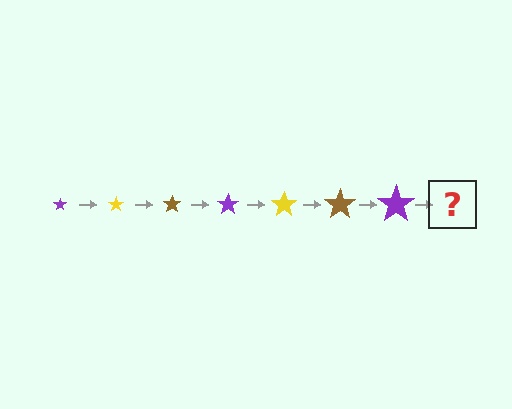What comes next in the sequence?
The next element should be a yellow star, larger than the previous one.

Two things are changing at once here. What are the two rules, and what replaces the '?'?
The two rules are that the star grows larger each step and the color cycles through purple, yellow, and brown. The '?' should be a yellow star, larger than the previous one.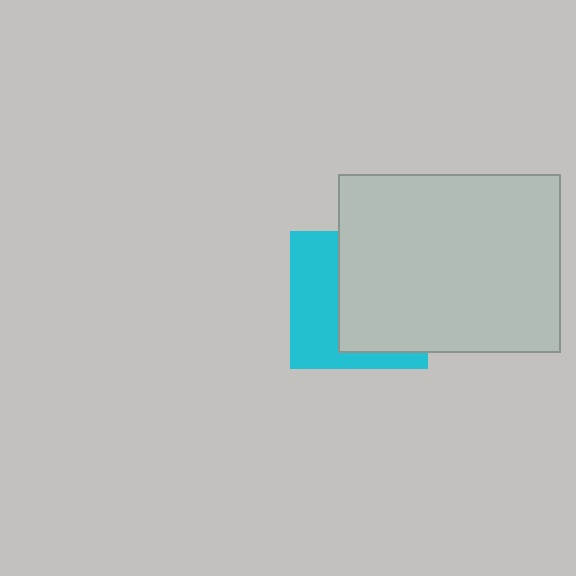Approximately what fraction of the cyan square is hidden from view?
Roughly 58% of the cyan square is hidden behind the light gray rectangle.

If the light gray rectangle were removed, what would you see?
You would see the complete cyan square.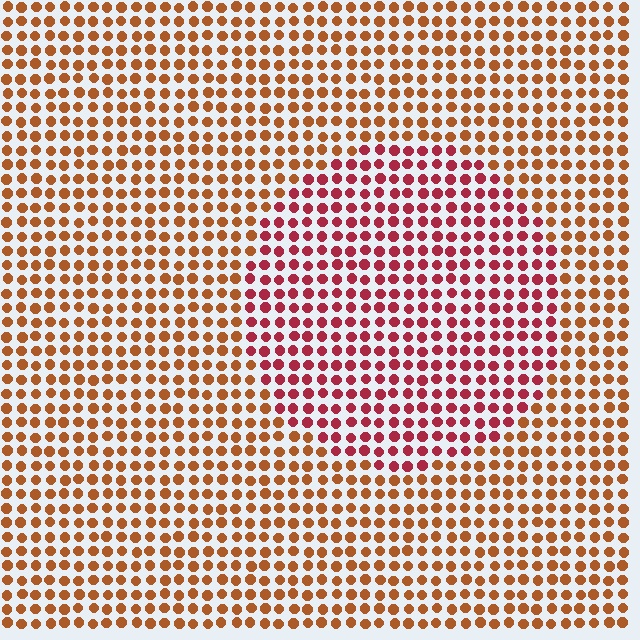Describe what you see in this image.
The image is filled with small brown elements in a uniform arrangement. A circle-shaped region is visible where the elements are tinted to a slightly different hue, forming a subtle color boundary.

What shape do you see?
I see a circle.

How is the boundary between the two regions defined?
The boundary is defined purely by a slight shift in hue (about 36 degrees). Spacing, size, and orientation are identical on both sides.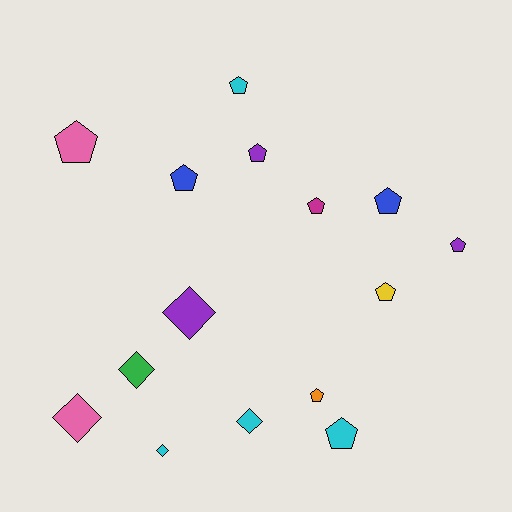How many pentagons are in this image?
There are 10 pentagons.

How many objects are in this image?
There are 15 objects.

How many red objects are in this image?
There are no red objects.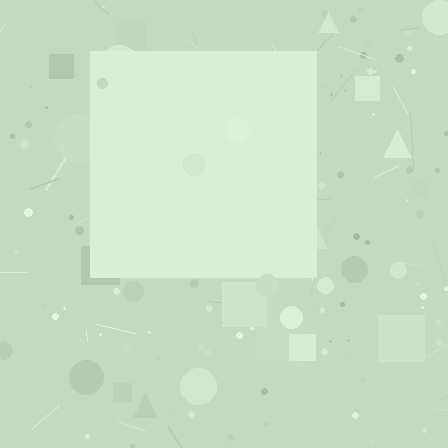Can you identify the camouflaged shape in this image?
The camouflaged shape is a square.